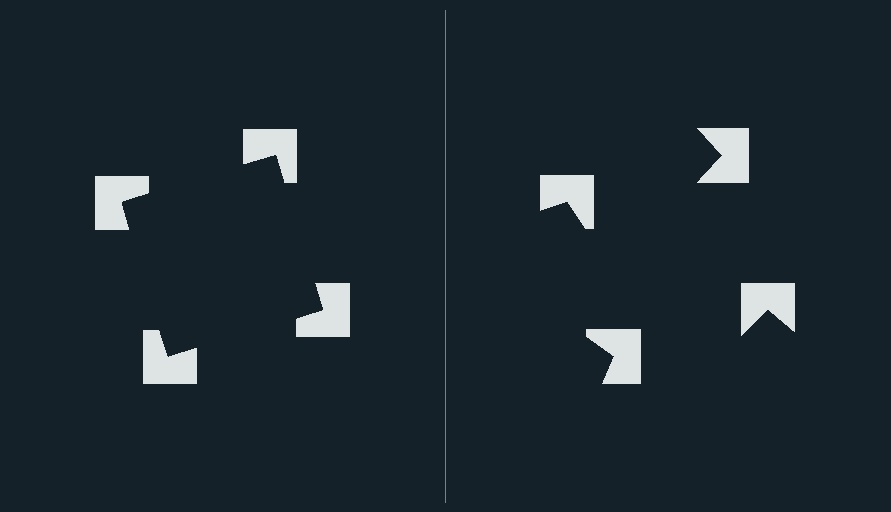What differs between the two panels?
The notched squares are positioned identically on both sides; only the wedge orientations differ. On the left they align to a square; on the right they are misaligned.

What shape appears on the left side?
An illusory square.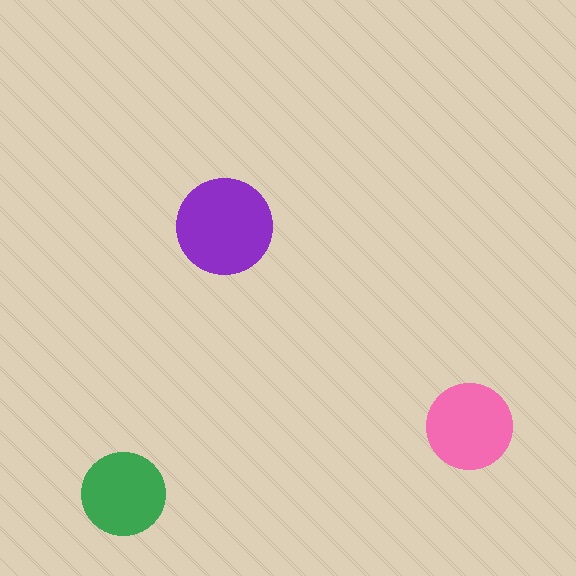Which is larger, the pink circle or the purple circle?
The purple one.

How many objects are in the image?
There are 3 objects in the image.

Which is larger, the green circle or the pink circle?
The pink one.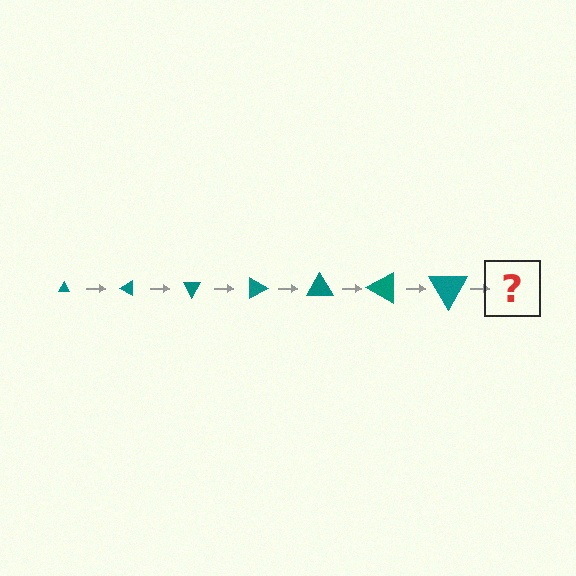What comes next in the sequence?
The next element should be a triangle, larger than the previous one and rotated 210 degrees from the start.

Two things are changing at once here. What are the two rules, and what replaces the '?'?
The two rules are that the triangle grows larger each step and it rotates 30 degrees each step. The '?' should be a triangle, larger than the previous one and rotated 210 degrees from the start.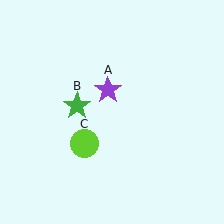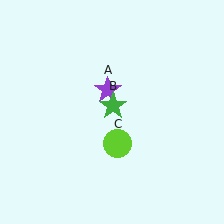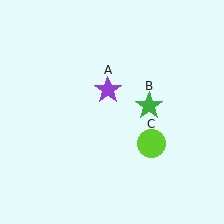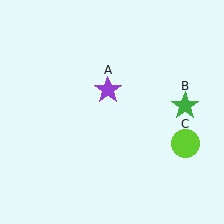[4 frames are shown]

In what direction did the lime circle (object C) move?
The lime circle (object C) moved right.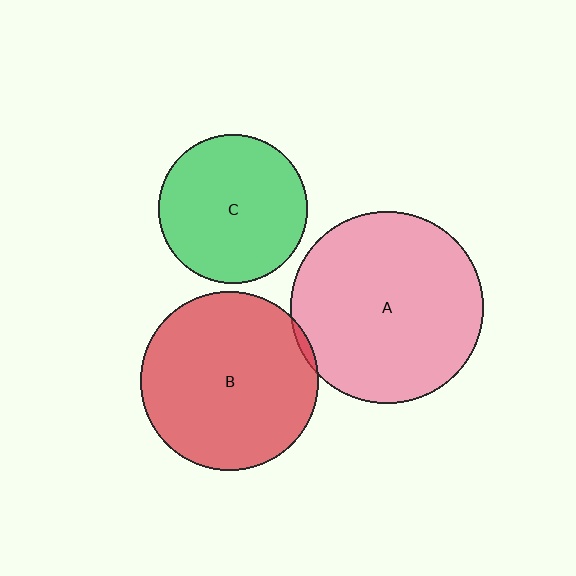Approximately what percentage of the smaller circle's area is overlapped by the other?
Approximately 5%.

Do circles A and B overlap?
Yes.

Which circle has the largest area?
Circle A (pink).